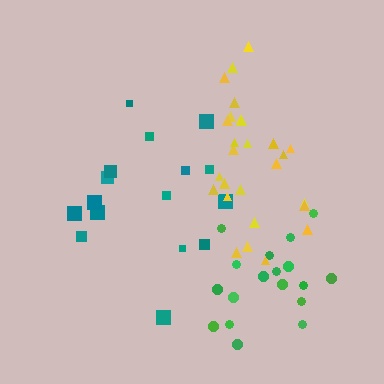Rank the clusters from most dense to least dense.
yellow, green, teal.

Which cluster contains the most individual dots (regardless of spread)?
Yellow (27).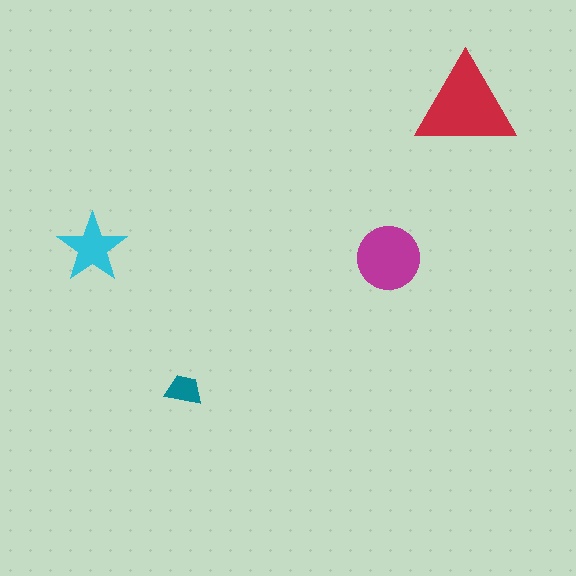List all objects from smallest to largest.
The teal trapezoid, the cyan star, the magenta circle, the red triangle.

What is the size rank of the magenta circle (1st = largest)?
2nd.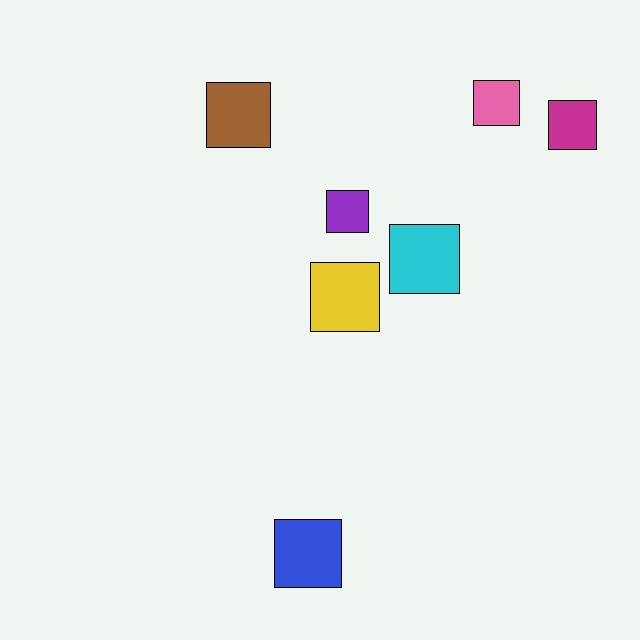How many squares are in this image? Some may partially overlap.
There are 7 squares.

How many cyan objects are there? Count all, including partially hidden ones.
There is 1 cyan object.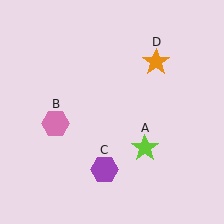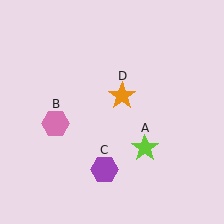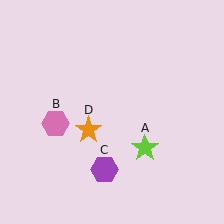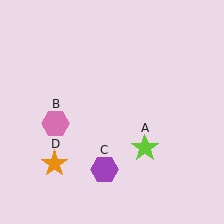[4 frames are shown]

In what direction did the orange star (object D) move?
The orange star (object D) moved down and to the left.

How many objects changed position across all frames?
1 object changed position: orange star (object D).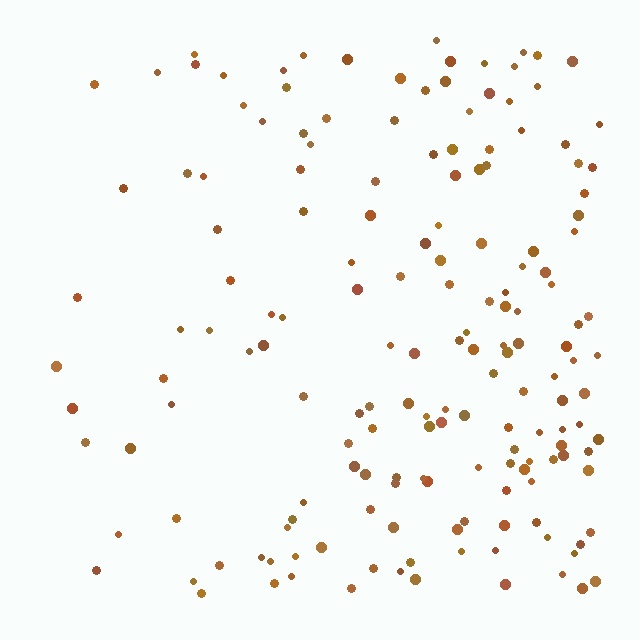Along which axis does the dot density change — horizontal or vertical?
Horizontal.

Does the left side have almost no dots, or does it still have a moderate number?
Still a moderate number, just noticeably fewer than the right.